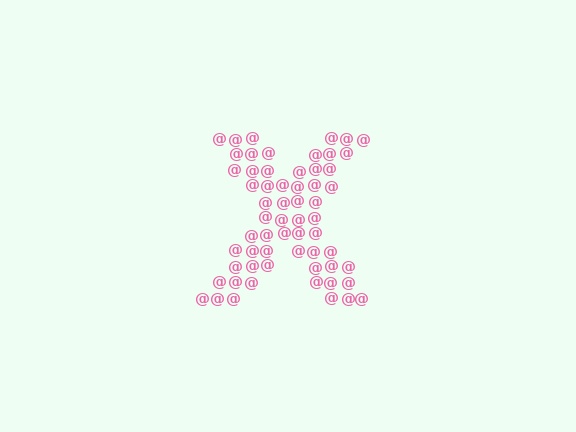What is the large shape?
The large shape is the letter X.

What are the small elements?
The small elements are at signs.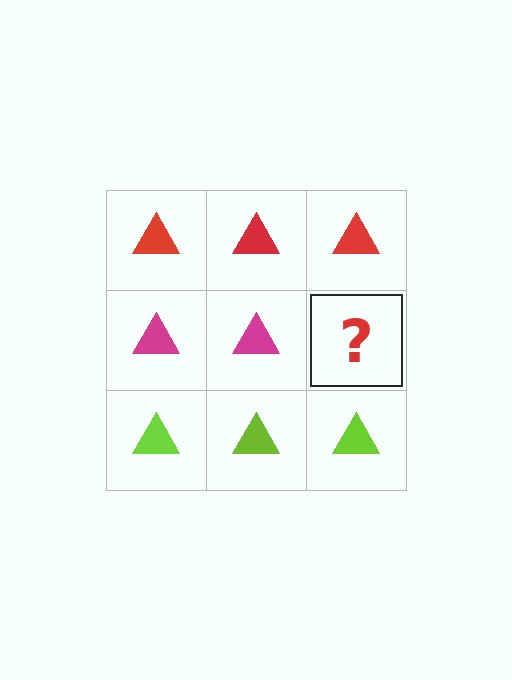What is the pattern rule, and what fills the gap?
The rule is that each row has a consistent color. The gap should be filled with a magenta triangle.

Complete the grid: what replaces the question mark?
The question mark should be replaced with a magenta triangle.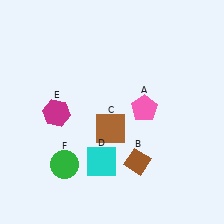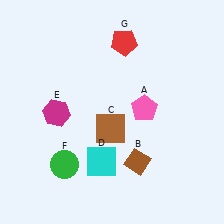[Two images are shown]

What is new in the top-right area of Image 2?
A red pentagon (G) was added in the top-right area of Image 2.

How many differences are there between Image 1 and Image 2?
There is 1 difference between the two images.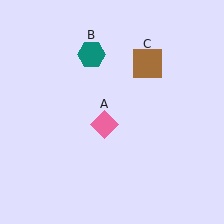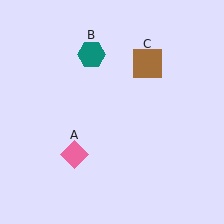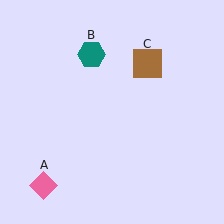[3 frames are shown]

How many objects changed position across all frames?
1 object changed position: pink diamond (object A).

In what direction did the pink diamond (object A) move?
The pink diamond (object A) moved down and to the left.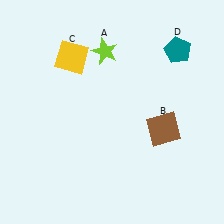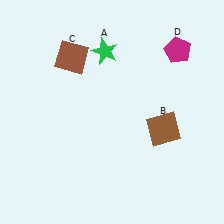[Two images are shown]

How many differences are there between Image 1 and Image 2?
There are 3 differences between the two images.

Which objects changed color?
A changed from lime to green. C changed from yellow to brown. D changed from teal to magenta.